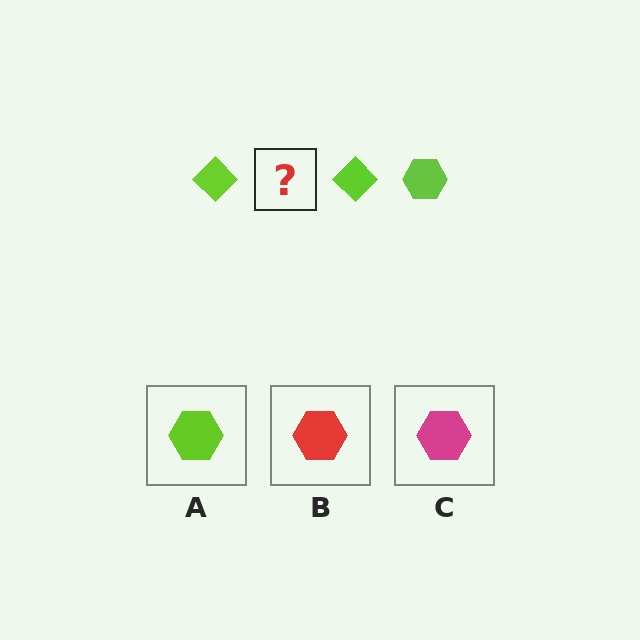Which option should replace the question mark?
Option A.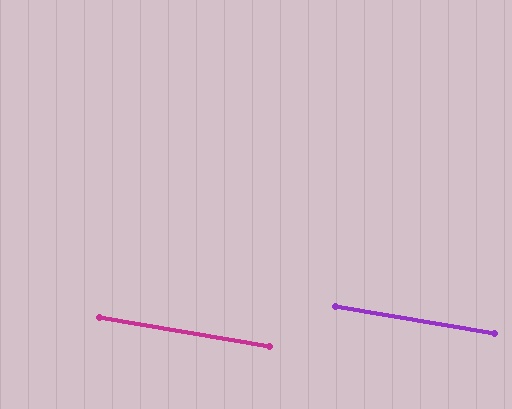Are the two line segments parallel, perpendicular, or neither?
Parallel — their directions differ by only 0.1°.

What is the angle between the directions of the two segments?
Approximately 0 degrees.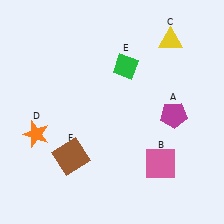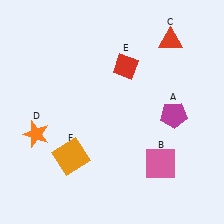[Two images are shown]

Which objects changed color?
C changed from yellow to red. E changed from green to red. F changed from brown to orange.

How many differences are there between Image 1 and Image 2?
There are 3 differences between the two images.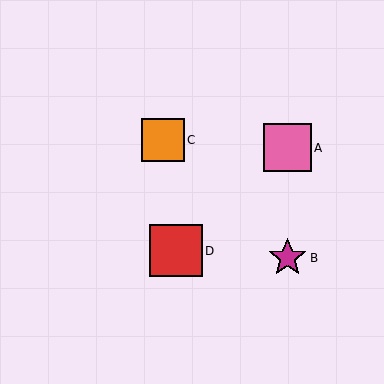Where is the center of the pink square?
The center of the pink square is at (287, 148).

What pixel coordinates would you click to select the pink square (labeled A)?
Click at (287, 148) to select the pink square A.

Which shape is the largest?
The red square (labeled D) is the largest.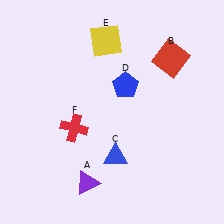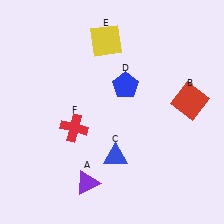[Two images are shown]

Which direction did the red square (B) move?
The red square (B) moved down.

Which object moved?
The red square (B) moved down.